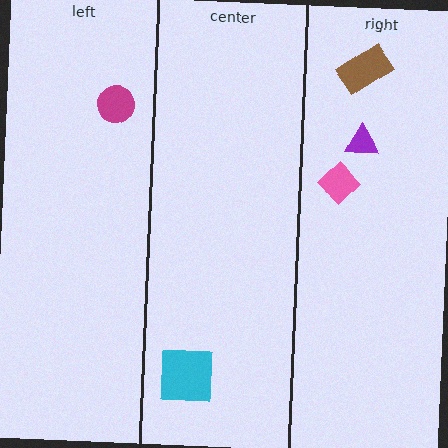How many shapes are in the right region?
3.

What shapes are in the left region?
The magenta circle.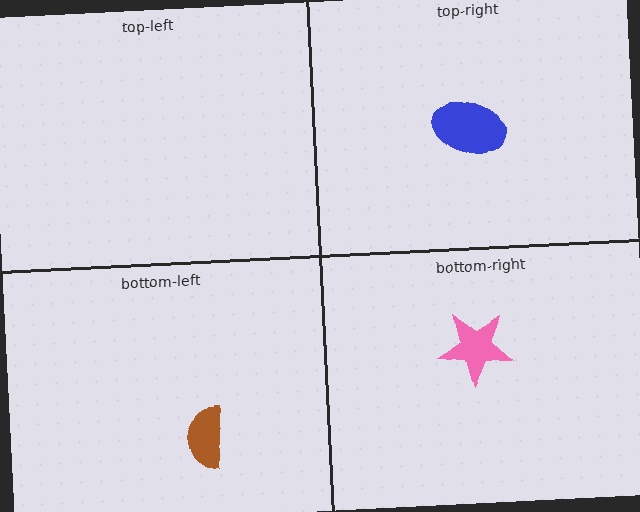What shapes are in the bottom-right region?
The pink star.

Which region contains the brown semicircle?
The bottom-left region.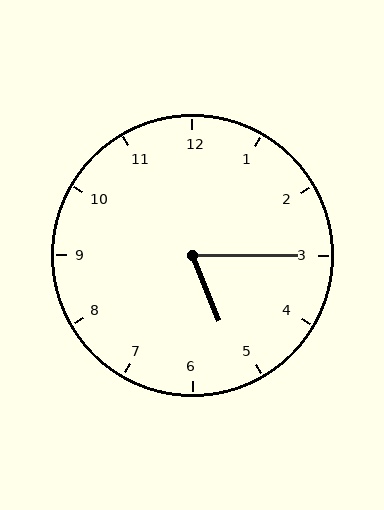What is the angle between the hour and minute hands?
Approximately 68 degrees.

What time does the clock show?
5:15.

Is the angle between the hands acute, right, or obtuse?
It is acute.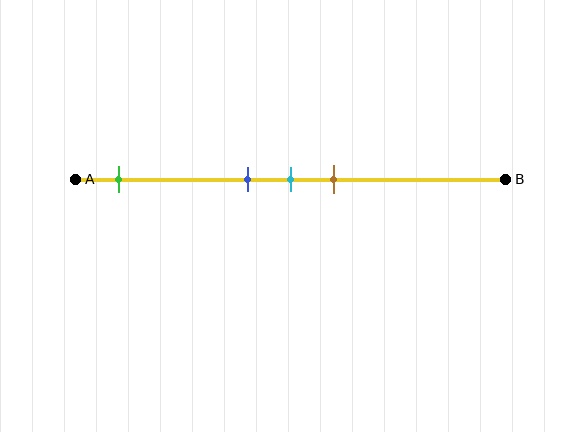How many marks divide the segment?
There are 4 marks dividing the segment.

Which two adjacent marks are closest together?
The blue and cyan marks are the closest adjacent pair.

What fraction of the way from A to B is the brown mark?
The brown mark is approximately 60% (0.6) of the way from A to B.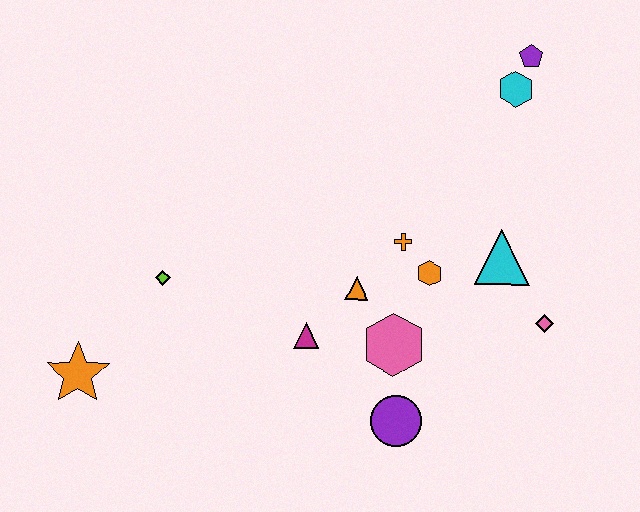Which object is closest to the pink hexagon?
The orange triangle is closest to the pink hexagon.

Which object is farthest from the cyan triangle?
The orange star is farthest from the cyan triangle.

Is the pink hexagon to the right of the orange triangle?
Yes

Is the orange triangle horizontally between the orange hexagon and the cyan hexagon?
No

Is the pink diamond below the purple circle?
No